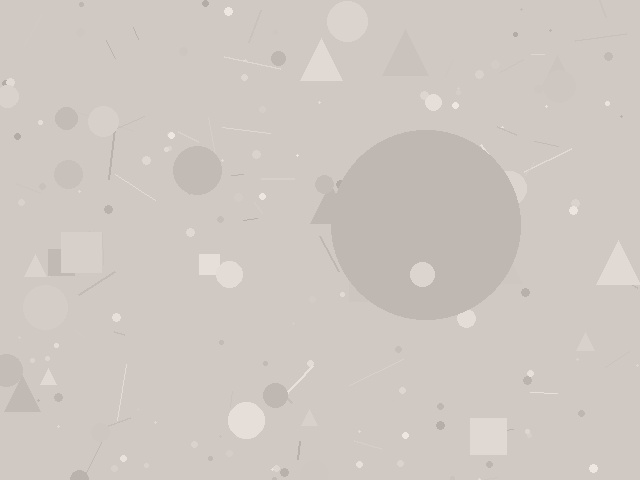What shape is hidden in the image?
A circle is hidden in the image.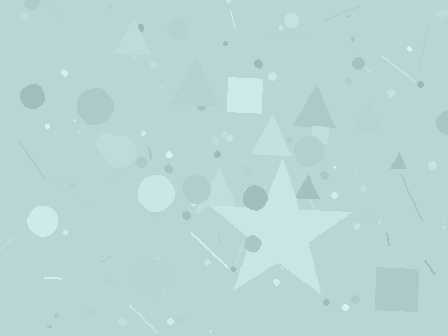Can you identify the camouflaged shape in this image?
The camouflaged shape is a star.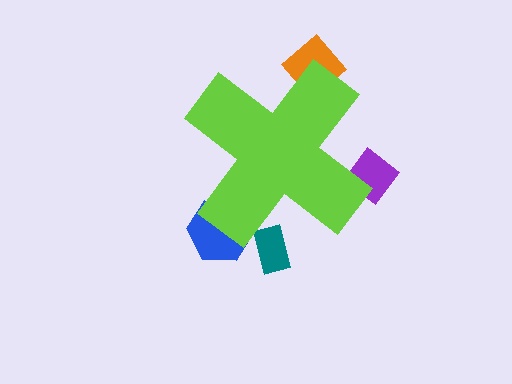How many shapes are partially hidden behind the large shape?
4 shapes are partially hidden.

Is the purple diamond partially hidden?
Yes, the purple diamond is partially hidden behind the lime cross.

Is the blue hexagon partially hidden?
Yes, the blue hexagon is partially hidden behind the lime cross.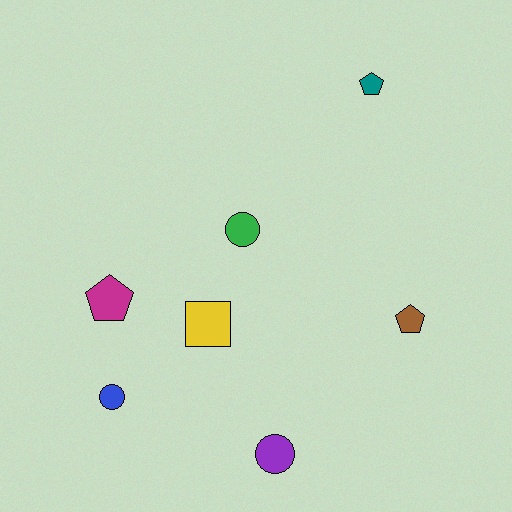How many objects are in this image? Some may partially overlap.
There are 7 objects.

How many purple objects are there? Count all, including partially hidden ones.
There is 1 purple object.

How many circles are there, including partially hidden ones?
There are 3 circles.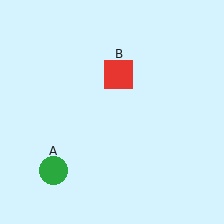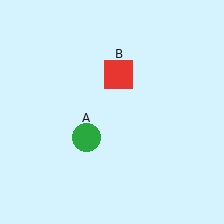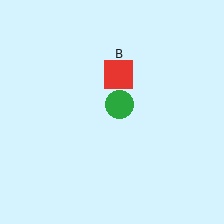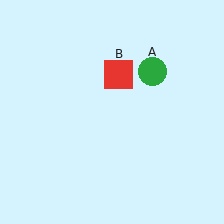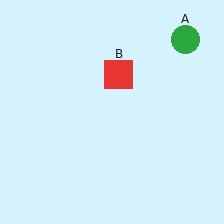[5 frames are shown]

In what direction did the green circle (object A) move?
The green circle (object A) moved up and to the right.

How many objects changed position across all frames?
1 object changed position: green circle (object A).